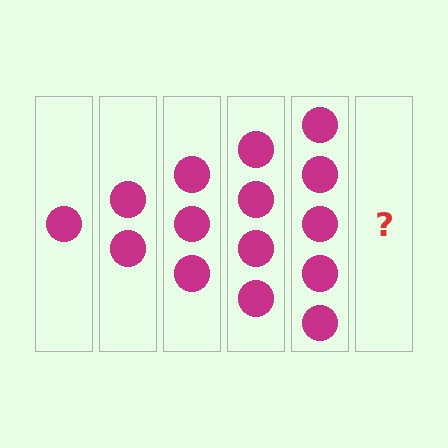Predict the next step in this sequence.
The next step is 6 circles.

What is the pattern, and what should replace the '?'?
The pattern is that each step adds one more circle. The '?' should be 6 circles.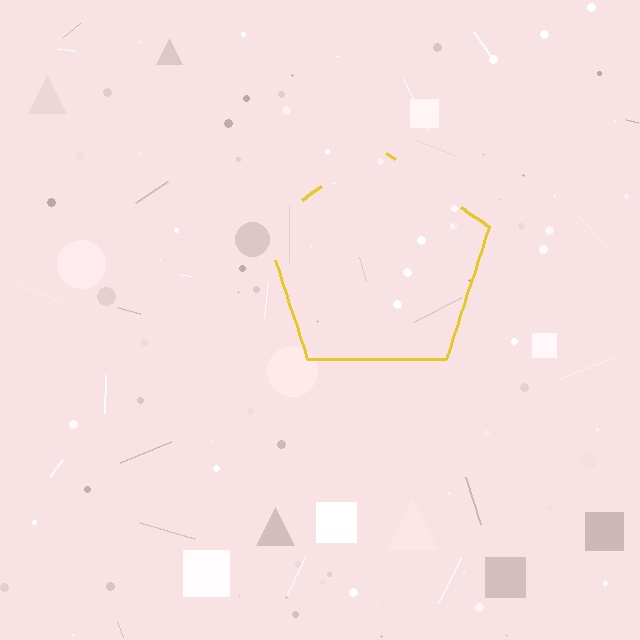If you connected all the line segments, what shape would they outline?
They would outline a pentagon.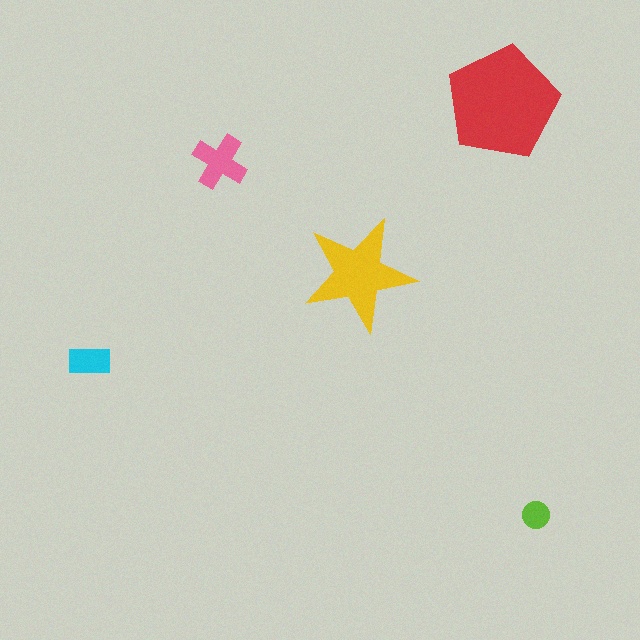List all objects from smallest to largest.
The lime circle, the cyan rectangle, the pink cross, the yellow star, the red pentagon.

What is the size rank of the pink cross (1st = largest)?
3rd.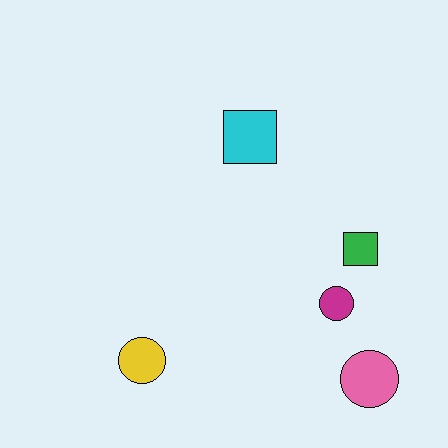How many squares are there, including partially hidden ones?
There are 2 squares.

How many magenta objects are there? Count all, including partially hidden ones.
There is 1 magenta object.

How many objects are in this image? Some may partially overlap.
There are 5 objects.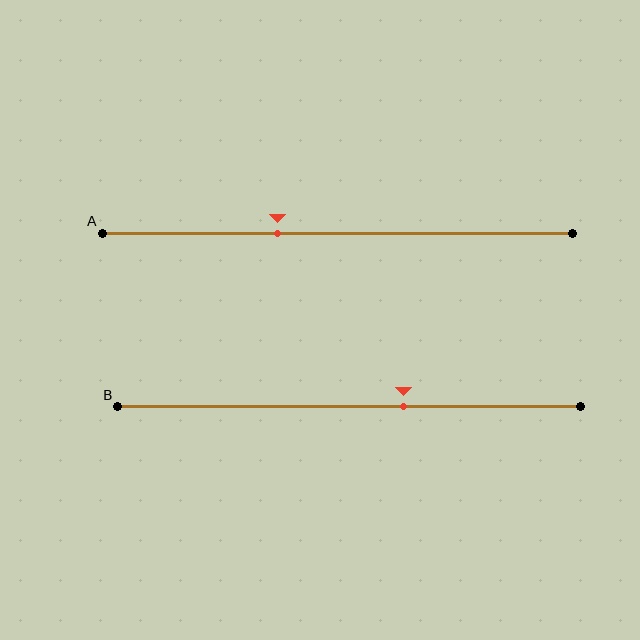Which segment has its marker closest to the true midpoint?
Segment B has its marker closest to the true midpoint.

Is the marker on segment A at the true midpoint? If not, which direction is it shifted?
No, the marker on segment A is shifted to the left by about 13% of the segment length.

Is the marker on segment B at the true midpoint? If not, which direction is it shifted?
No, the marker on segment B is shifted to the right by about 12% of the segment length.